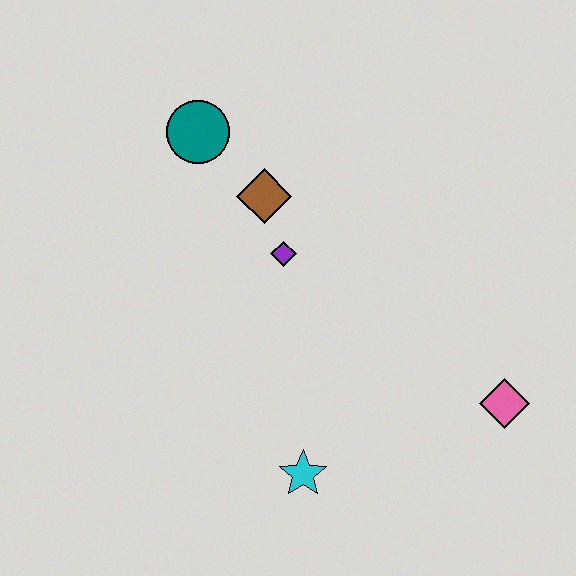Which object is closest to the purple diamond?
The brown diamond is closest to the purple diamond.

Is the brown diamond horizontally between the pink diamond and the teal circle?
Yes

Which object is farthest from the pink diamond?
The teal circle is farthest from the pink diamond.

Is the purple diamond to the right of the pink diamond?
No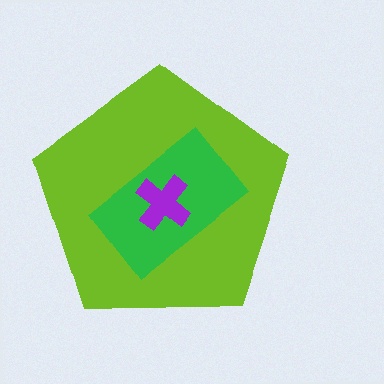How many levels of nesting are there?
3.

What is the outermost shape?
The lime pentagon.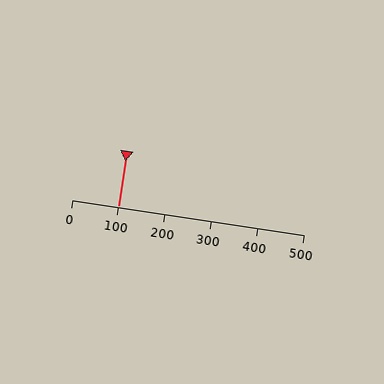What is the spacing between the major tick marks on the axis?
The major ticks are spaced 100 apart.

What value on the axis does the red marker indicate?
The marker indicates approximately 100.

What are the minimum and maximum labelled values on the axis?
The axis runs from 0 to 500.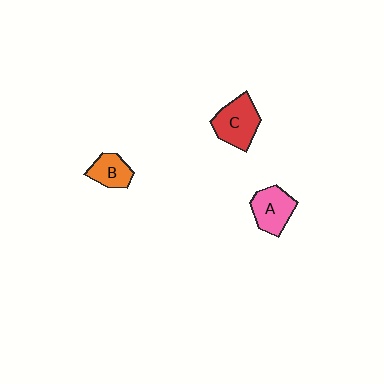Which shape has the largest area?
Shape C (red).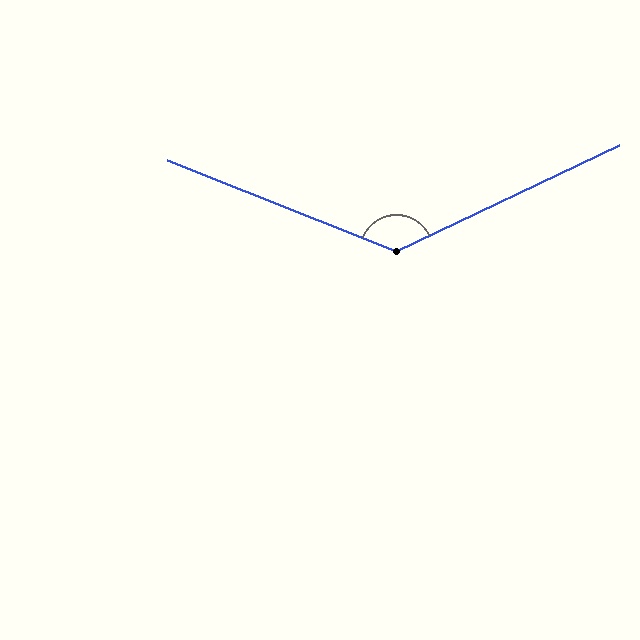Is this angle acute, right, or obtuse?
It is obtuse.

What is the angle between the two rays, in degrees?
Approximately 133 degrees.